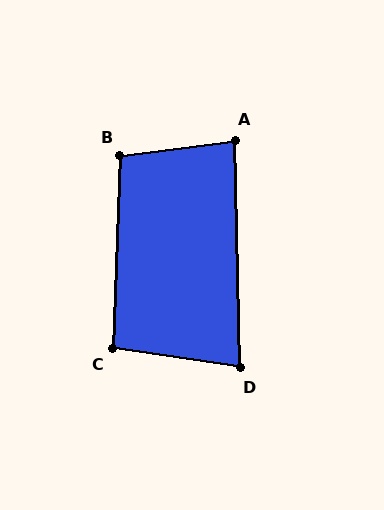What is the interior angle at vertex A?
Approximately 84 degrees (acute).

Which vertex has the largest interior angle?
B, at approximately 100 degrees.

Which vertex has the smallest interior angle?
D, at approximately 80 degrees.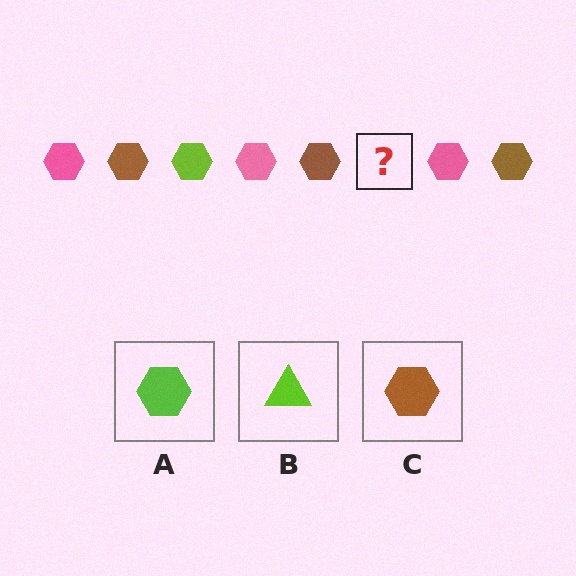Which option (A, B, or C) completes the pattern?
A.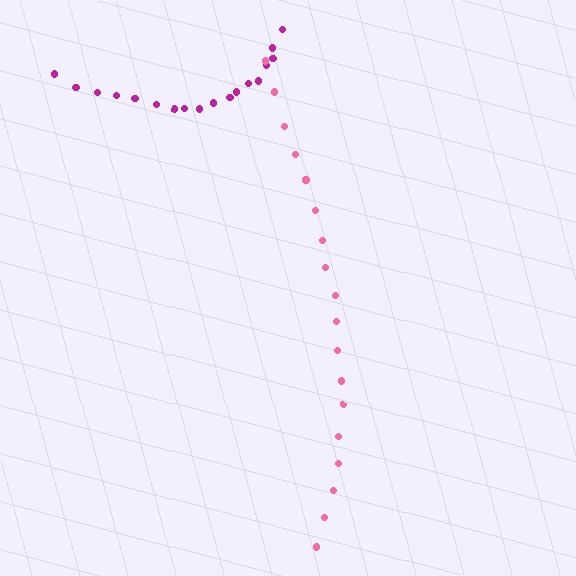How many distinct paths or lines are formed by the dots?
There are 2 distinct paths.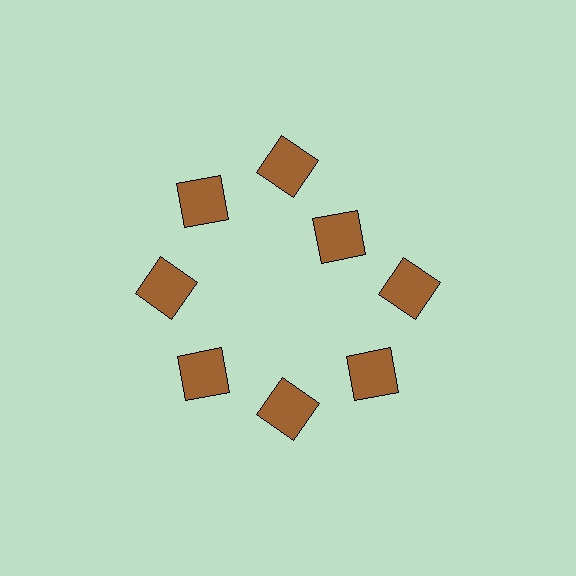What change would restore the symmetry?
The symmetry would be restored by moving it outward, back onto the ring so that all 8 squares sit at equal angles and equal distance from the center.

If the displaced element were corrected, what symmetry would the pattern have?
It would have 8-fold rotational symmetry — the pattern would map onto itself every 45 degrees.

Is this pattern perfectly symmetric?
No. The 8 brown squares are arranged in a ring, but one element near the 2 o'clock position is pulled inward toward the center, breaking the 8-fold rotational symmetry.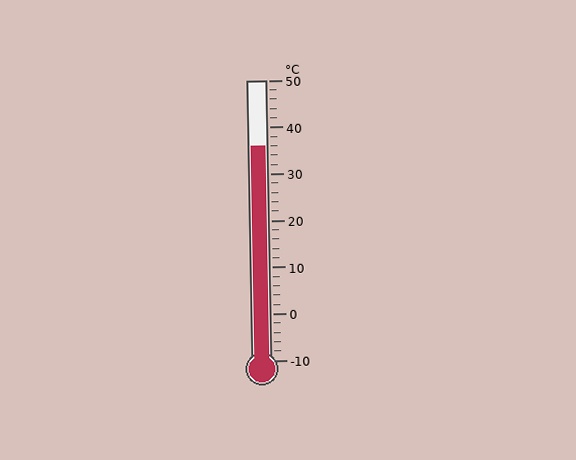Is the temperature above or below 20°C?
The temperature is above 20°C.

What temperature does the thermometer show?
The thermometer shows approximately 36°C.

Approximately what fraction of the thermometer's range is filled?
The thermometer is filled to approximately 75% of its range.